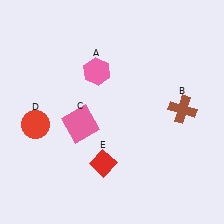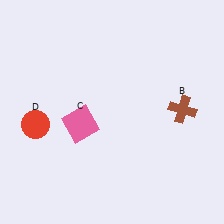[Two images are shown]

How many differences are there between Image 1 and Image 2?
There are 2 differences between the two images.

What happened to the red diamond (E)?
The red diamond (E) was removed in Image 2. It was in the bottom-left area of Image 1.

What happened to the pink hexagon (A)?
The pink hexagon (A) was removed in Image 2. It was in the top-left area of Image 1.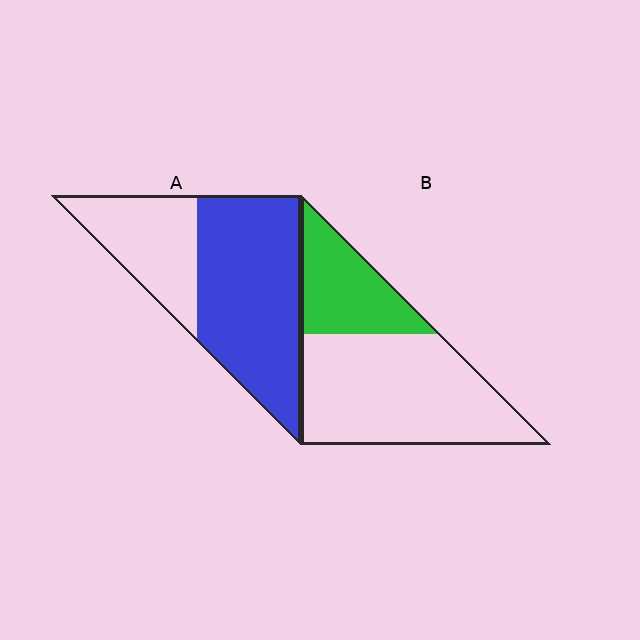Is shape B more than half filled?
No.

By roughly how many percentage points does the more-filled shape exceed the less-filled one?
By roughly 35 percentage points (A over B).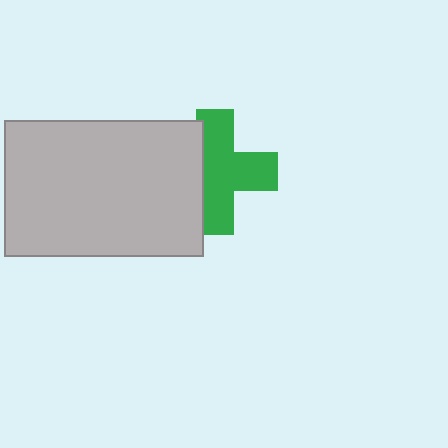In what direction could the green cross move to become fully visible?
The green cross could move right. That would shift it out from behind the light gray rectangle entirely.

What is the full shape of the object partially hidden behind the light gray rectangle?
The partially hidden object is a green cross.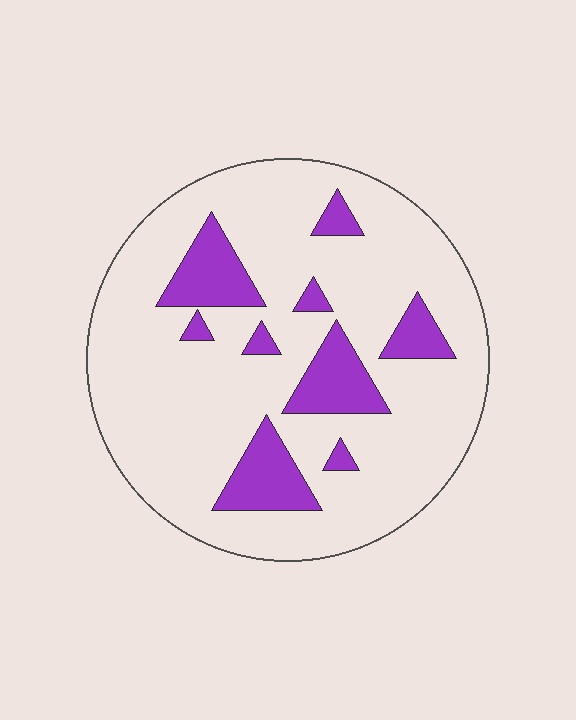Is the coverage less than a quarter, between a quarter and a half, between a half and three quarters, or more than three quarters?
Less than a quarter.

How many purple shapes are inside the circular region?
9.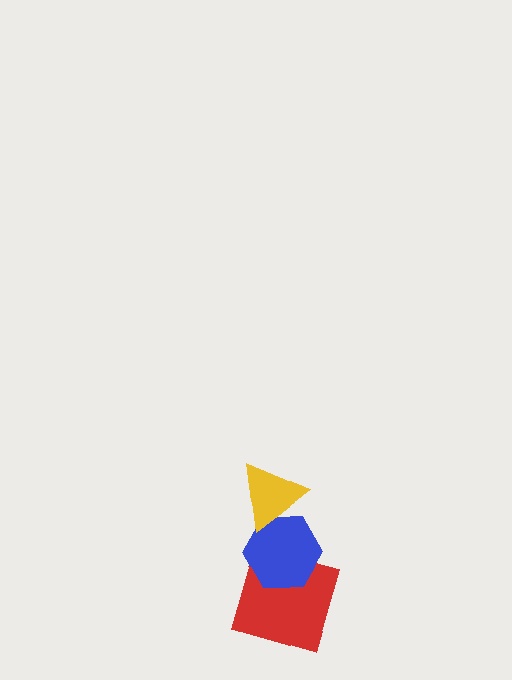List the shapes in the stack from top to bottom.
From top to bottom: the yellow triangle, the blue hexagon, the red square.